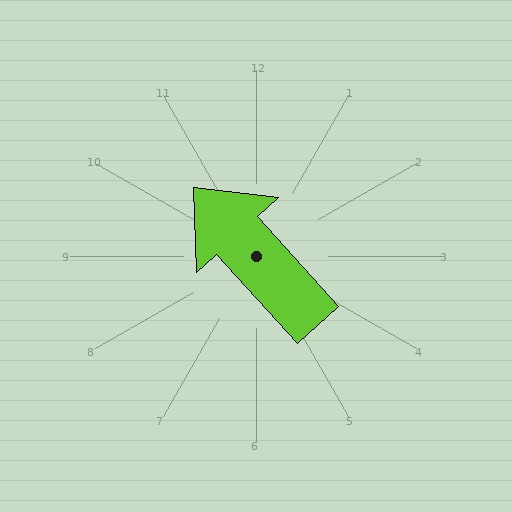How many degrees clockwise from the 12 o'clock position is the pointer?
Approximately 318 degrees.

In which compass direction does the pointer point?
Northwest.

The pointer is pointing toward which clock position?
Roughly 11 o'clock.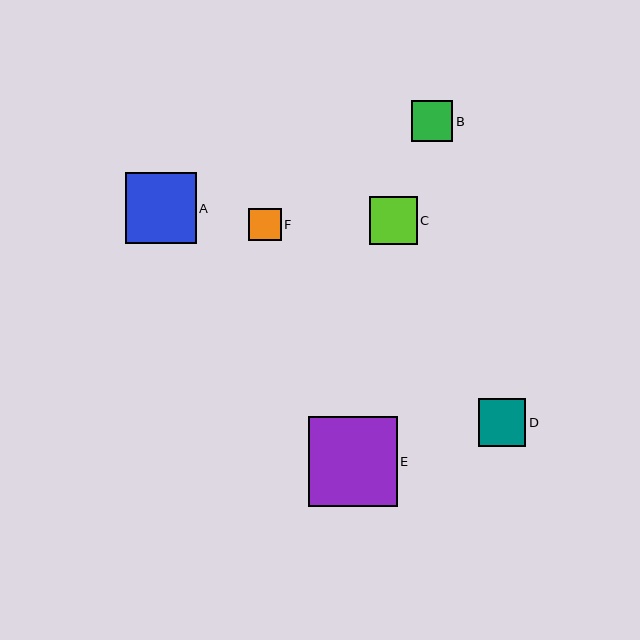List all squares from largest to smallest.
From largest to smallest: E, A, C, D, B, F.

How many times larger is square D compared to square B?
Square D is approximately 1.1 times the size of square B.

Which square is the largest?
Square E is the largest with a size of approximately 89 pixels.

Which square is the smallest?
Square F is the smallest with a size of approximately 32 pixels.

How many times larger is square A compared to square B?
Square A is approximately 1.7 times the size of square B.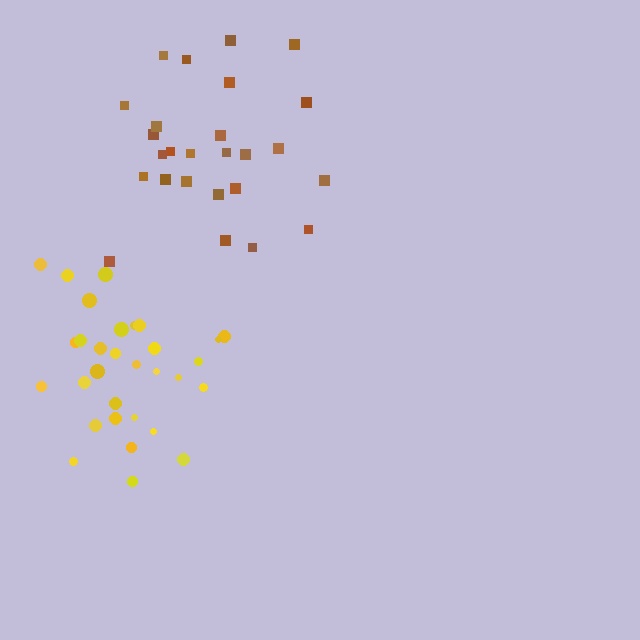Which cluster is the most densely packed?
Yellow.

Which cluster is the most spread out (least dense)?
Brown.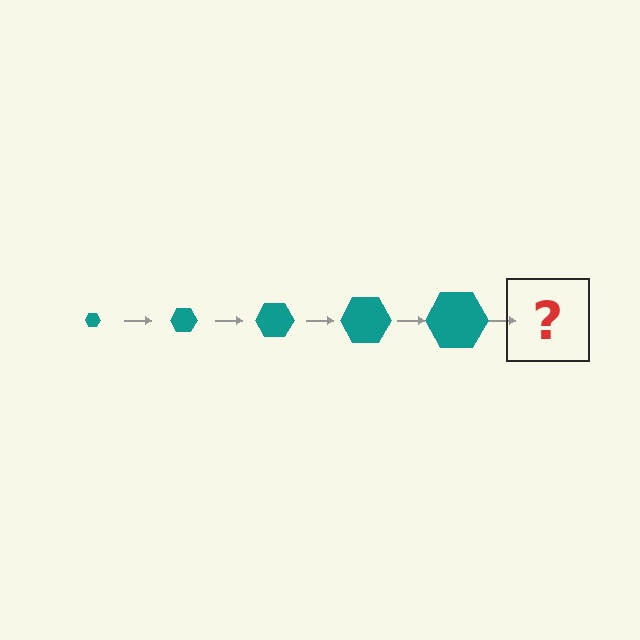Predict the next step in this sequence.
The next step is a teal hexagon, larger than the previous one.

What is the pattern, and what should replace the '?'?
The pattern is that the hexagon gets progressively larger each step. The '?' should be a teal hexagon, larger than the previous one.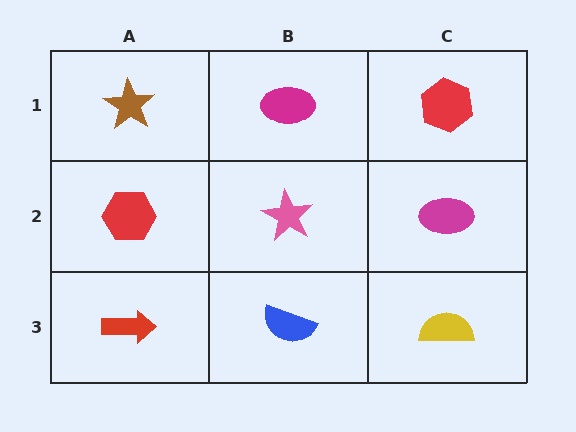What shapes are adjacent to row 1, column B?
A pink star (row 2, column B), a brown star (row 1, column A), a red hexagon (row 1, column C).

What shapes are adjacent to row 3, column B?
A pink star (row 2, column B), a red arrow (row 3, column A), a yellow semicircle (row 3, column C).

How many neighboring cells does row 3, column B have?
3.